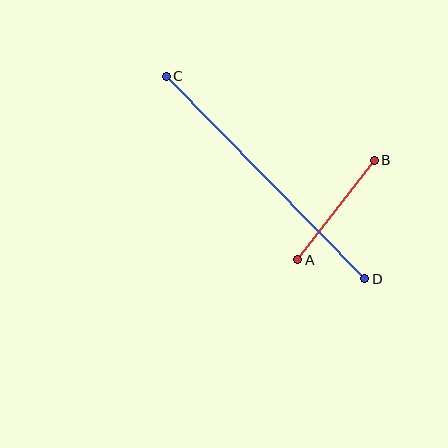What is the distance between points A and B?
The distance is approximately 125 pixels.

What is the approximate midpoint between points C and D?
The midpoint is at approximately (266, 178) pixels.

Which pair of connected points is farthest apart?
Points C and D are farthest apart.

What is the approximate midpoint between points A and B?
The midpoint is at approximately (336, 210) pixels.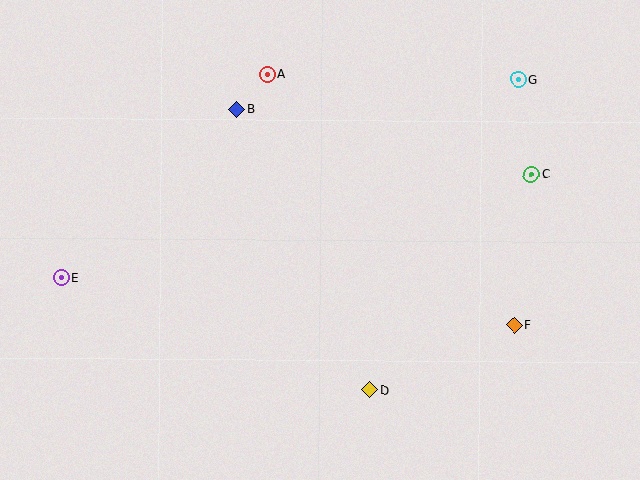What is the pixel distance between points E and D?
The distance between E and D is 328 pixels.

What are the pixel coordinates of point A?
Point A is at (268, 74).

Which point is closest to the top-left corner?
Point B is closest to the top-left corner.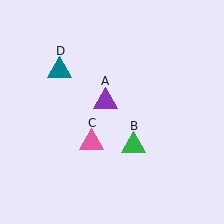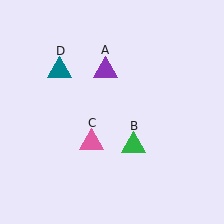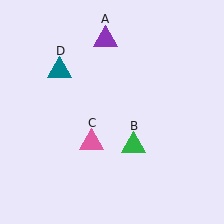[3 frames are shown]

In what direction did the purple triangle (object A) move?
The purple triangle (object A) moved up.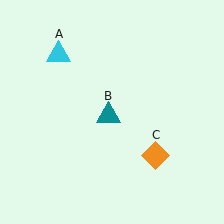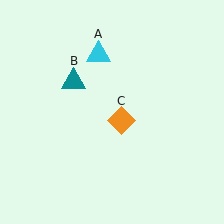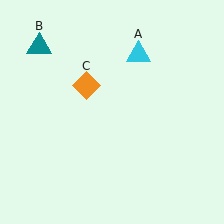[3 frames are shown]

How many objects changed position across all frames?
3 objects changed position: cyan triangle (object A), teal triangle (object B), orange diamond (object C).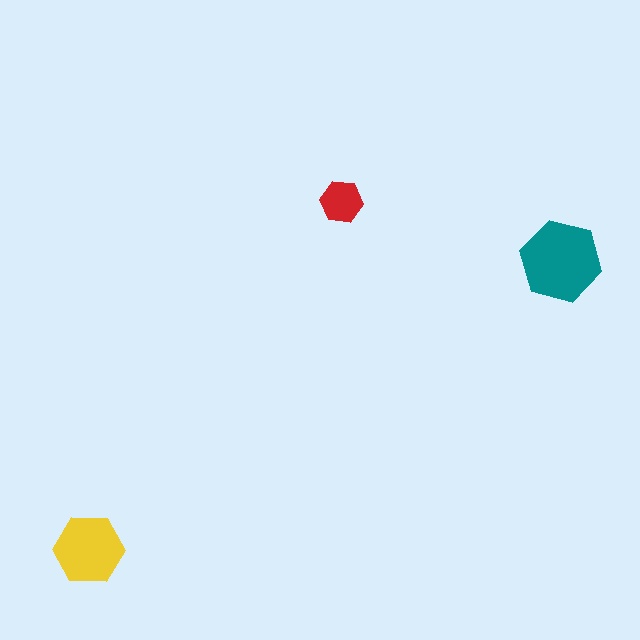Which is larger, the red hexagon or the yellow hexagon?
The yellow one.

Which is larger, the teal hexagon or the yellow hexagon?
The teal one.